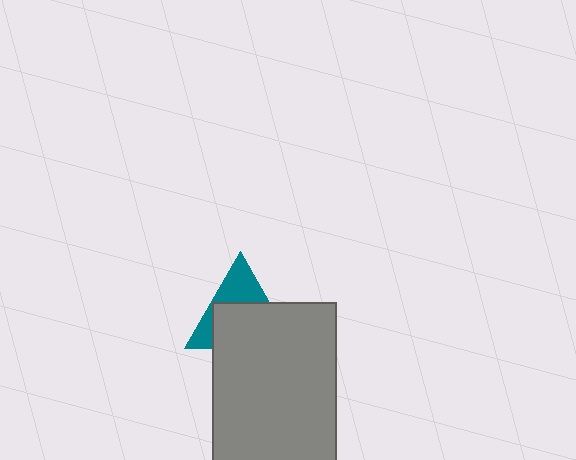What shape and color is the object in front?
The object in front is a gray rectangle.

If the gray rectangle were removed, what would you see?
You would see the complete teal triangle.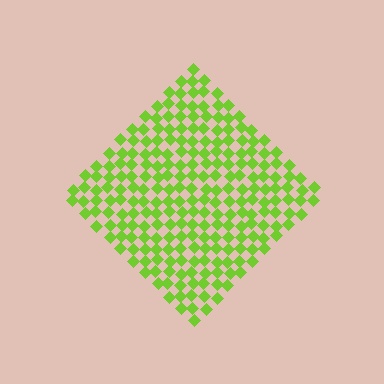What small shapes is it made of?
It is made of small diamonds.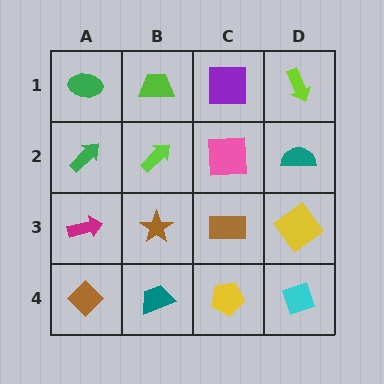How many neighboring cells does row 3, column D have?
3.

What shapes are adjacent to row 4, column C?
A brown rectangle (row 3, column C), a teal trapezoid (row 4, column B), a cyan diamond (row 4, column D).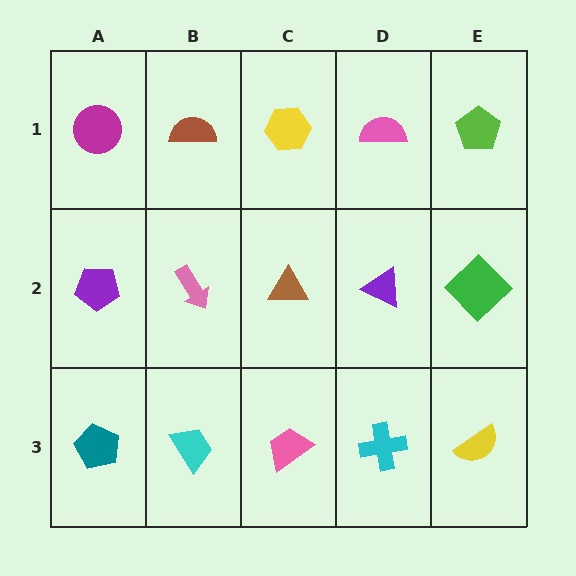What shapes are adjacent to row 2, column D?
A pink semicircle (row 1, column D), a cyan cross (row 3, column D), a brown triangle (row 2, column C), a green diamond (row 2, column E).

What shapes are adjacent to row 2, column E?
A lime pentagon (row 1, column E), a yellow semicircle (row 3, column E), a purple triangle (row 2, column D).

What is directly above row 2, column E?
A lime pentagon.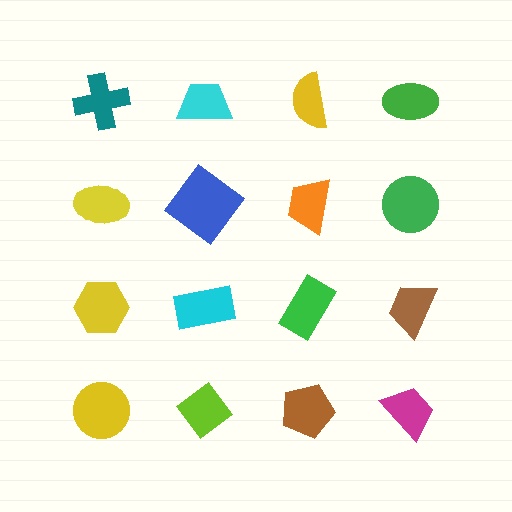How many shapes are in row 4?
4 shapes.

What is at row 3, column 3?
A green rectangle.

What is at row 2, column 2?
A blue diamond.